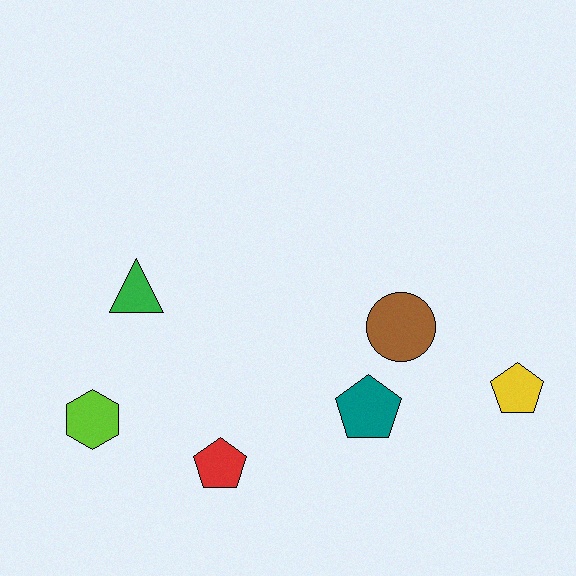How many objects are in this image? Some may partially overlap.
There are 6 objects.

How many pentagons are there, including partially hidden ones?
There are 3 pentagons.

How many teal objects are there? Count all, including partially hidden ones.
There is 1 teal object.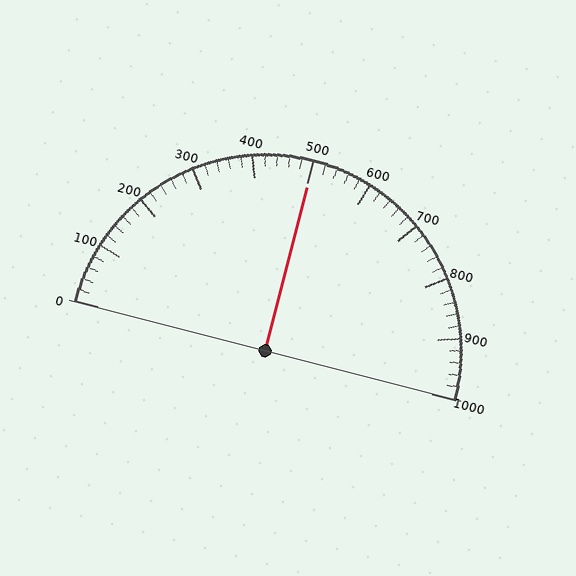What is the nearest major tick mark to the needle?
The nearest major tick mark is 500.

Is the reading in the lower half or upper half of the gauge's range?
The reading is in the upper half of the range (0 to 1000).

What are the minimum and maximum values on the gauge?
The gauge ranges from 0 to 1000.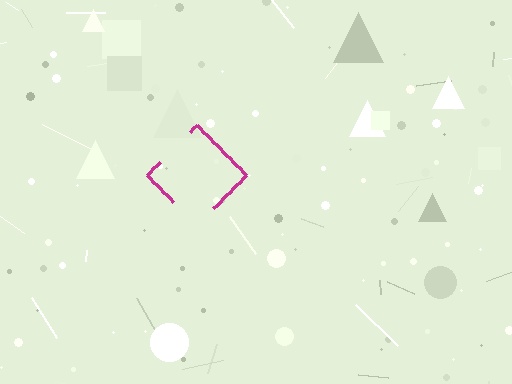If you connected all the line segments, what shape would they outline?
They would outline a diamond.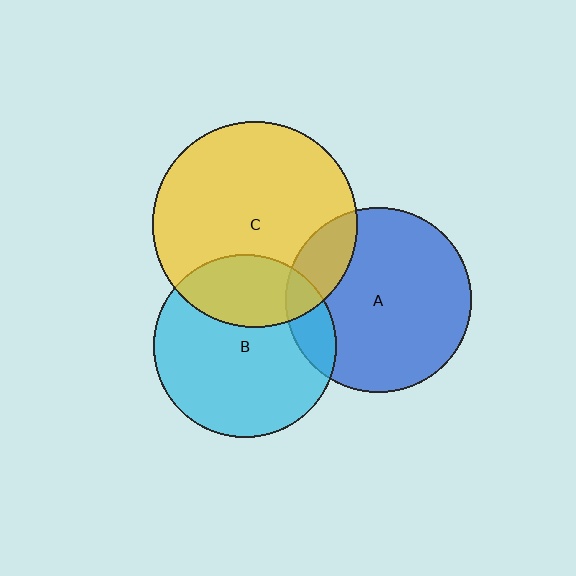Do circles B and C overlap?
Yes.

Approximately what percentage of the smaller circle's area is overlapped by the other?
Approximately 30%.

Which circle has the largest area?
Circle C (yellow).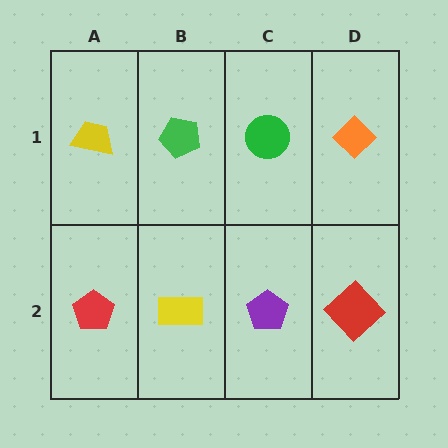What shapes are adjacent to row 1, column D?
A red diamond (row 2, column D), a green circle (row 1, column C).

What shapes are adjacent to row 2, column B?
A green pentagon (row 1, column B), a red pentagon (row 2, column A), a purple pentagon (row 2, column C).